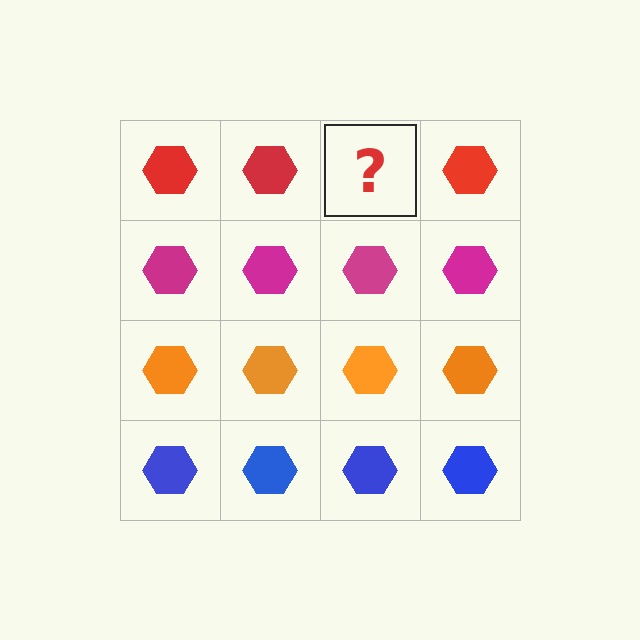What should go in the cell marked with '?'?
The missing cell should contain a red hexagon.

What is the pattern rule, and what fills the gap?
The rule is that each row has a consistent color. The gap should be filled with a red hexagon.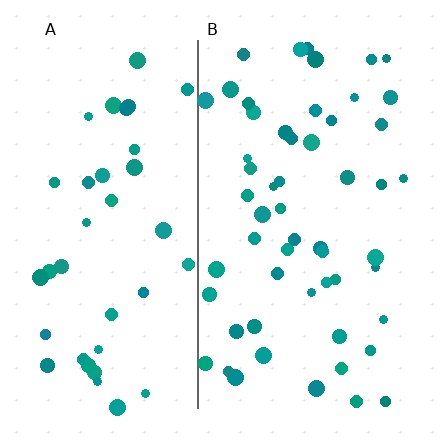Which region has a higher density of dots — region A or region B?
B (the right).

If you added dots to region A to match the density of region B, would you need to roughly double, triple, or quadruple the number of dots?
Approximately double.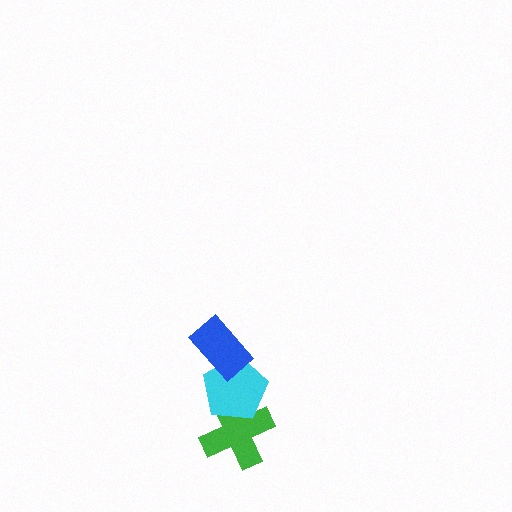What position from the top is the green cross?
The green cross is 3rd from the top.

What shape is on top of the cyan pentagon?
The blue rectangle is on top of the cyan pentagon.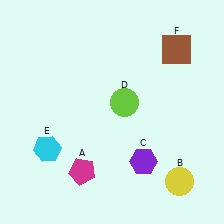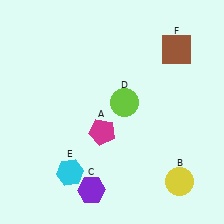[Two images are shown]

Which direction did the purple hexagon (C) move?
The purple hexagon (C) moved left.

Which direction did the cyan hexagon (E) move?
The cyan hexagon (E) moved down.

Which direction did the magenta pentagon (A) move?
The magenta pentagon (A) moved up.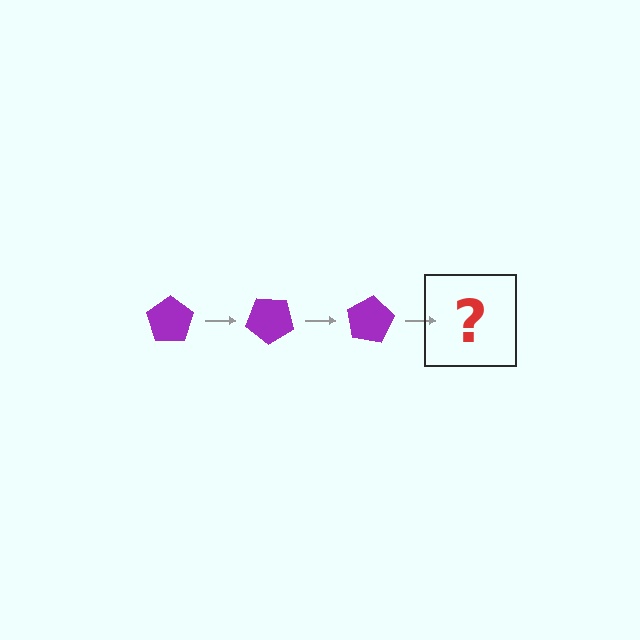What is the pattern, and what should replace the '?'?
The pattern is that the pentagon rotates 40 degrees each step. The '?' should be a purple pentagon rotated 120 degrees.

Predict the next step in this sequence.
The next step is a purple pentagon rotated 120 degrees.